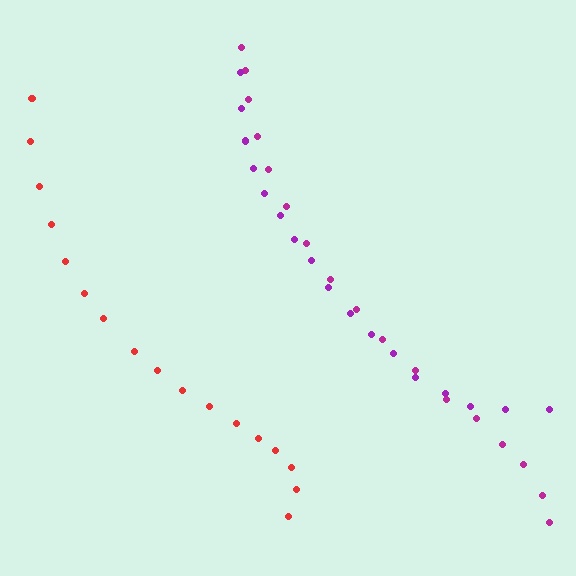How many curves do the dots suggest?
There are 3 distinct paths.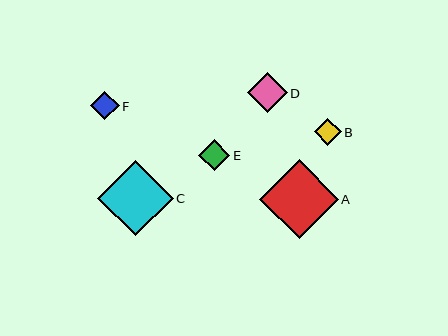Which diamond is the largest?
Diamond A is the largest with a size of approximately 79 pixels.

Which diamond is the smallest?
Diamond B is the smallest with a size of approximately 26 pixels.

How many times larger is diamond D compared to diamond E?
Diamond D is approximately 1.3 times the size of diamond E.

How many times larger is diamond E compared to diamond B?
Diamond E is approximately 1.2 times the size of diamond B.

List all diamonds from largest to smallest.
From largest to smallest: A, C, D, E, F, B.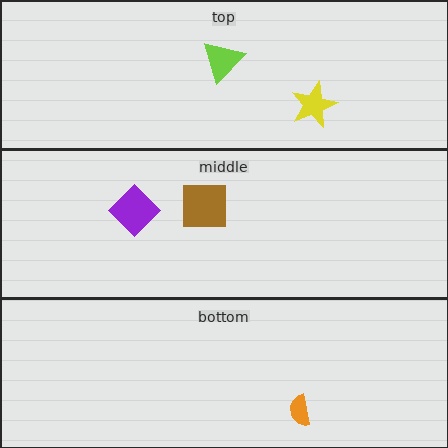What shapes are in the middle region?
The brown square, the purple diamond.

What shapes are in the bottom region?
The orange semicircle.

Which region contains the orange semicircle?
The bottom region.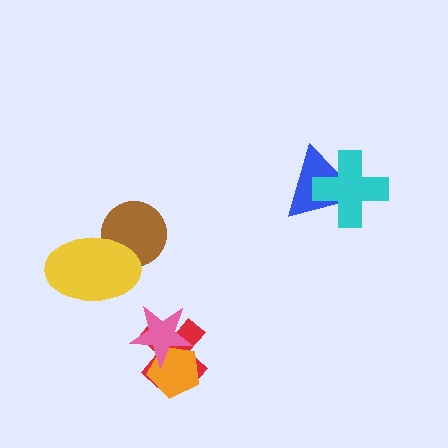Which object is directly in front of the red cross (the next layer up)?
The orange pentagon is directly in front of the red cross.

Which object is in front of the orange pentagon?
The pink star is in front of the orange pentagon.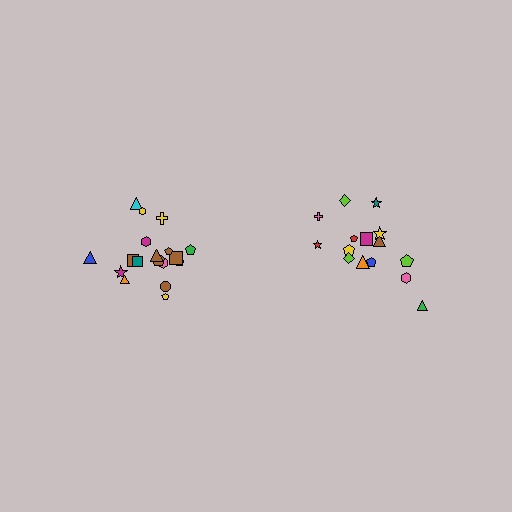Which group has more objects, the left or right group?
The left group.